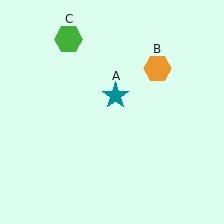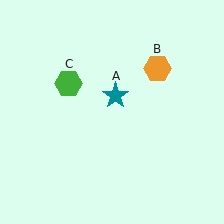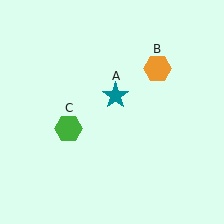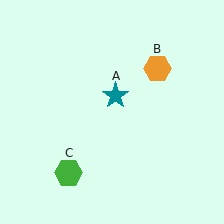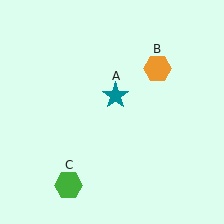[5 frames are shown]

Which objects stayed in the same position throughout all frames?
Teal star (object A) and orange hexagon (object B) remained stationary.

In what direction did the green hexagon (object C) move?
The green hexagon (object C) moved down.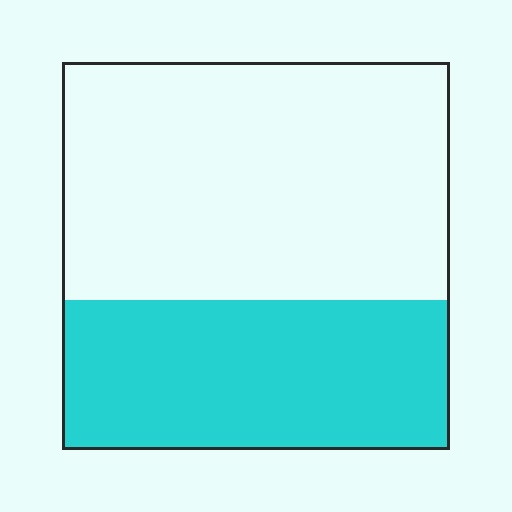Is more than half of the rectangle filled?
No.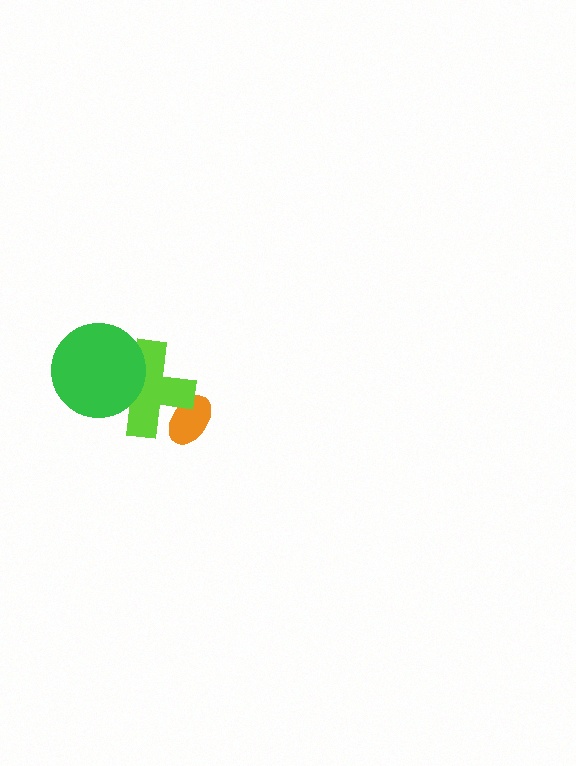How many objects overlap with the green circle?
1 object overlaps with the green circle.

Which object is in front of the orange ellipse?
The lime cross is in front of the orange ellipse.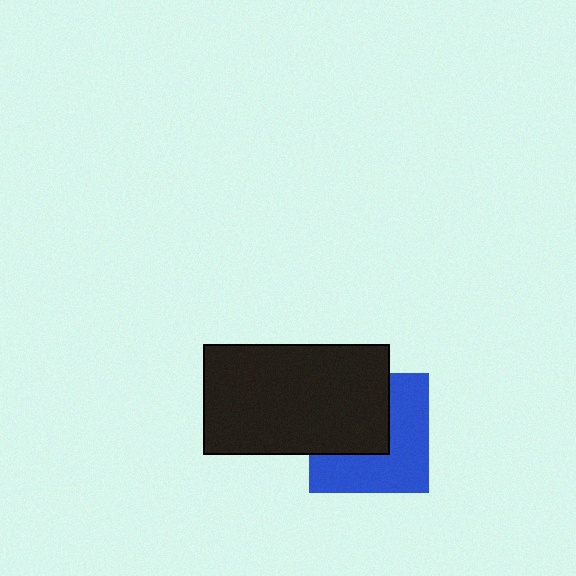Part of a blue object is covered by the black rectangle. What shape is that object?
It is a square.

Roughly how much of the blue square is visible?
About half of it is visible (roughly 54%).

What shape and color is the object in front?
The object in front is a black rectangle.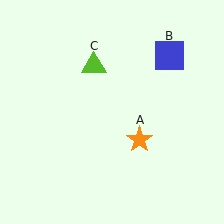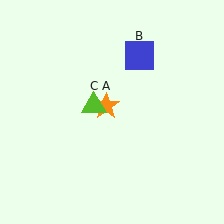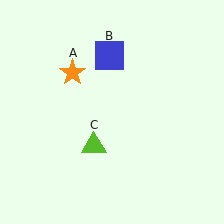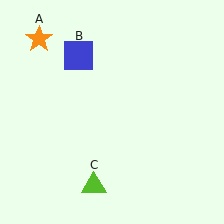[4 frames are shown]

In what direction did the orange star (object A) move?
The orange star (object A) moved up and to the left.